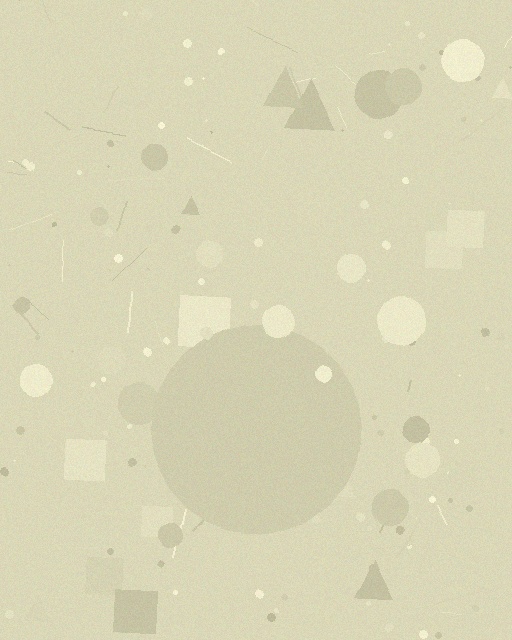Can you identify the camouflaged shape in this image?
The camouflaged shape is a circle.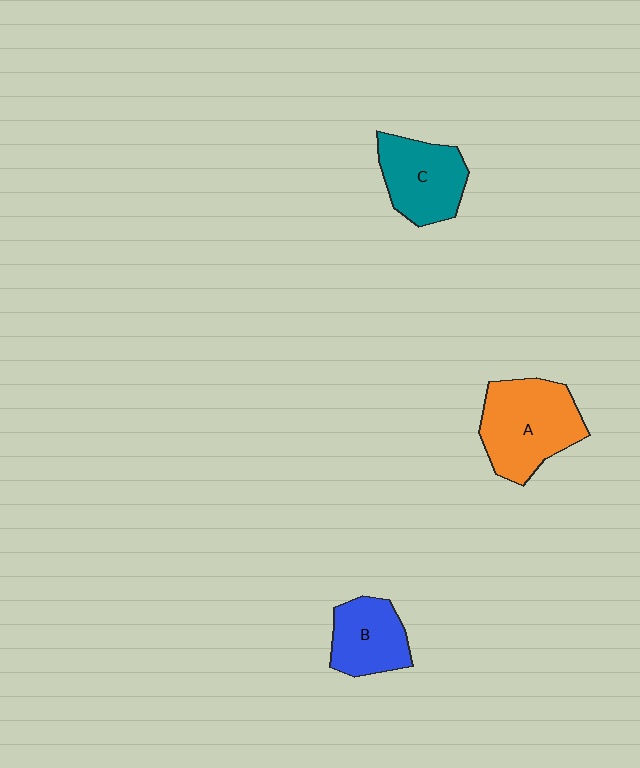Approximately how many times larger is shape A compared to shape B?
Approximately 1.5 times.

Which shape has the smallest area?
Shape B (blue).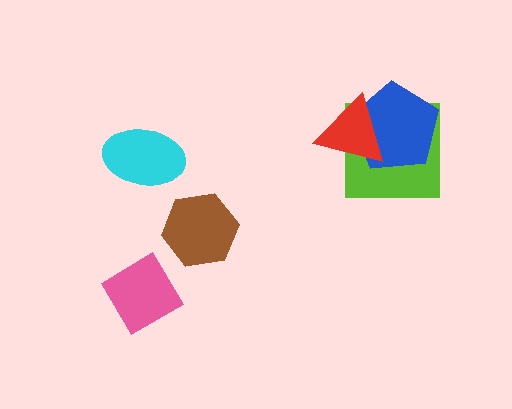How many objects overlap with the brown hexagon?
0 objects overlap with the brown hexagon.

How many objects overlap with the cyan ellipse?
0 objects overlap with the cyan ellipse.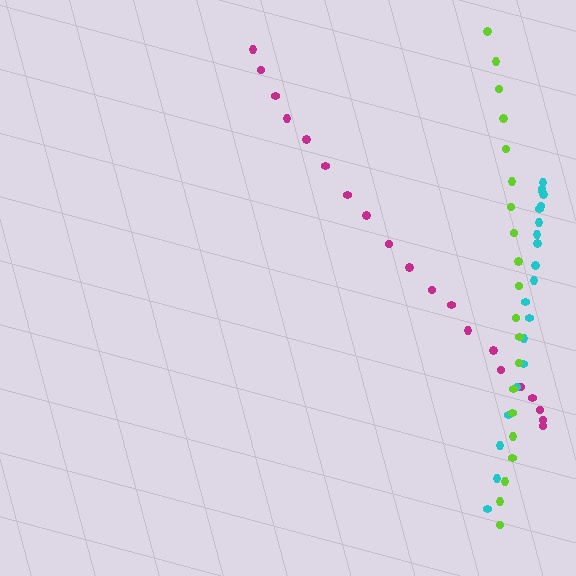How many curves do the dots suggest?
There are 3 distinct paths.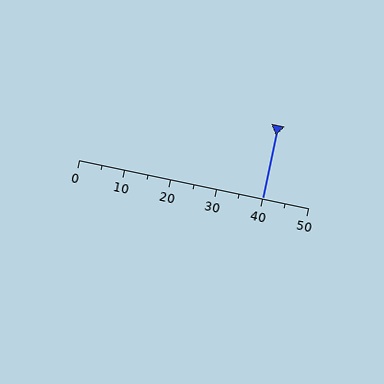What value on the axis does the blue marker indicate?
The marker indicates approximately 40.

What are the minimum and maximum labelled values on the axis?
The axis runs from 0 to 50.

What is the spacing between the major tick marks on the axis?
The major ticks are spaced 10 apart.